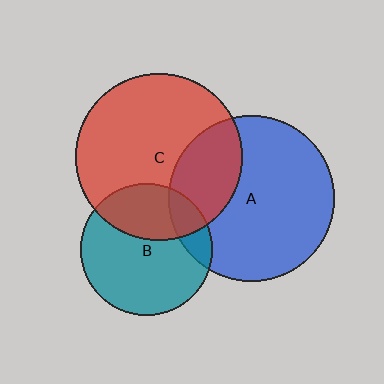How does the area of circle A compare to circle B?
Approximately 1.6 times.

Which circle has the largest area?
Circle C (red).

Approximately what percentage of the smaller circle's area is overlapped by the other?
Approximately 15%.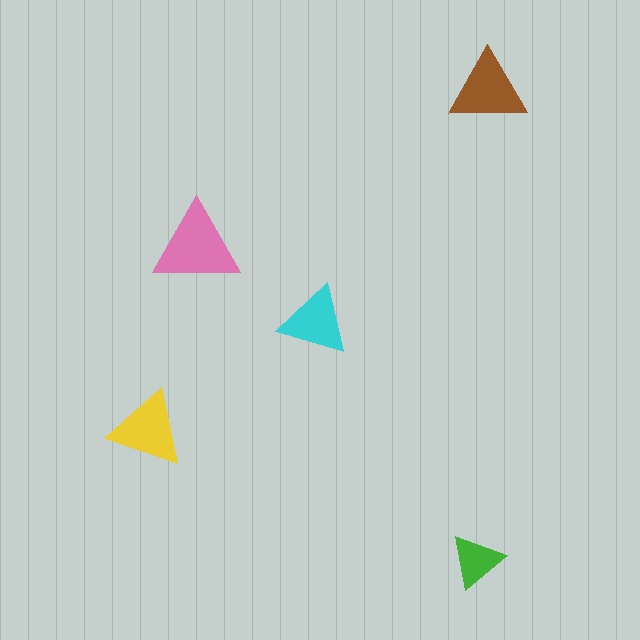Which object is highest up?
The brown triangle is topmost.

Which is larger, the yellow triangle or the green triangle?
The yellow one.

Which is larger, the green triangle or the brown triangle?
The brown one.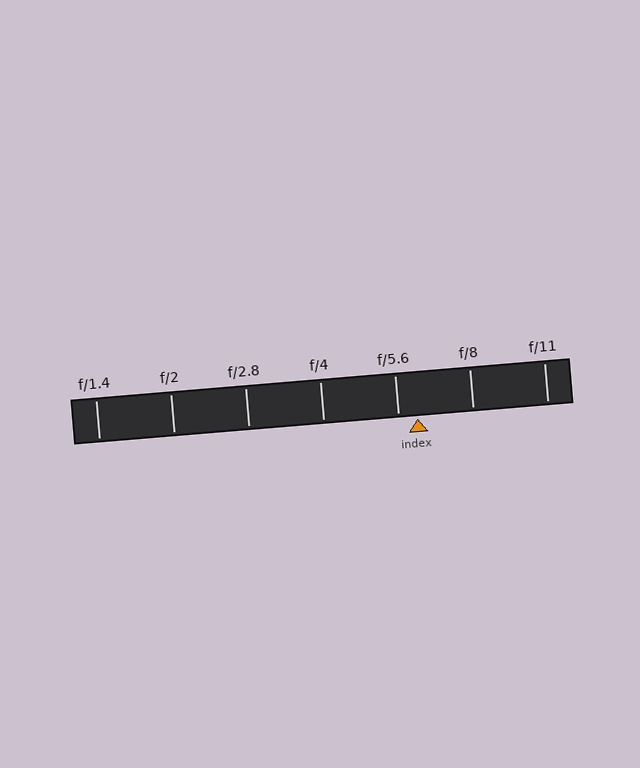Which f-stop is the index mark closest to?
The index mark is closest to f/5.6.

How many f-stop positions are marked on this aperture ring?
There are 7 f-stop positions marked.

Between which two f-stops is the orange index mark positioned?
The index mark is between f/5.6 and f/8.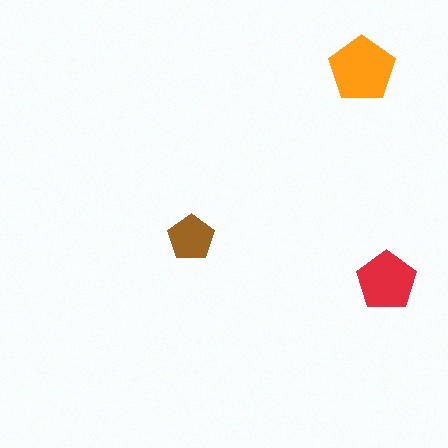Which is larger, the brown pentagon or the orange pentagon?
The orange one.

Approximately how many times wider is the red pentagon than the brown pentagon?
About 1.5 times wider.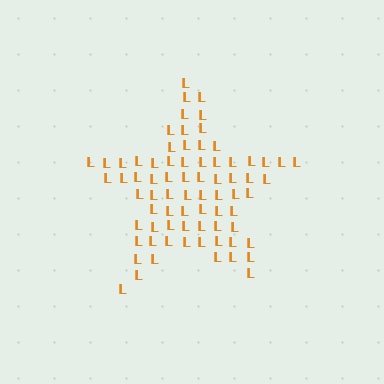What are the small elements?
The small elements are letter L's.